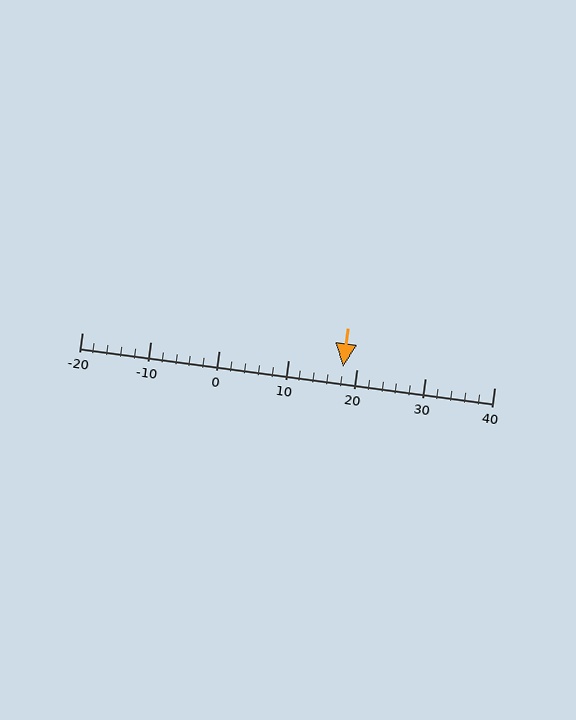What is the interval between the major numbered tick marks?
The major tick marks are spaced 10 units apart.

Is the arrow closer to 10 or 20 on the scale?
The arrow is closer to 20.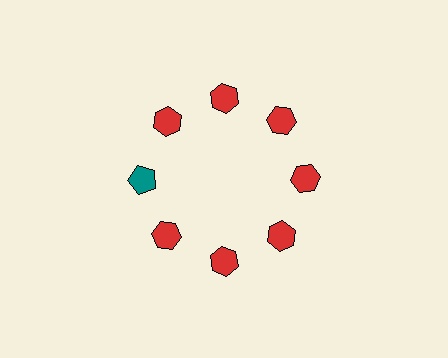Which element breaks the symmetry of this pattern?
The teal pentagon at roughly the 9 o'clock position breaks the symmetry. All other shapes are red hexagons.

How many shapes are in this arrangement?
There are 8 shapes arranged in a ring pattern.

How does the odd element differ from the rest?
It differs in both color (teal instead of red) and shape (pentagon instead of hexagon).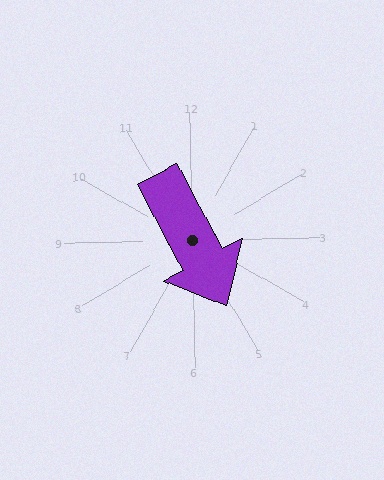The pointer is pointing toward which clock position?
Roughly 5 o'clock.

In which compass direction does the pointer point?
Southeast.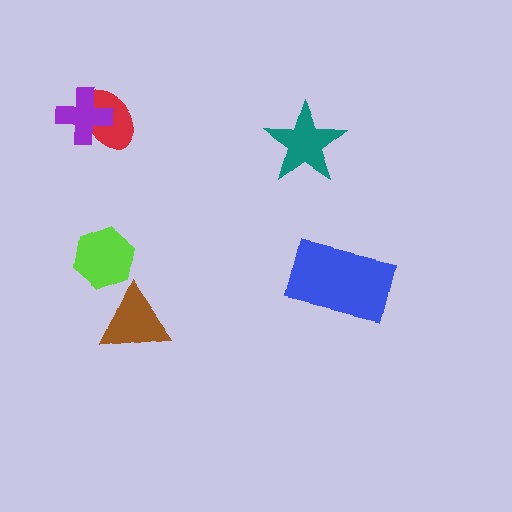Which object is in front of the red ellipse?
The purple cross is in front of the red ellipse.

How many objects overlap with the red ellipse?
1 object overlaps with the red ellipse.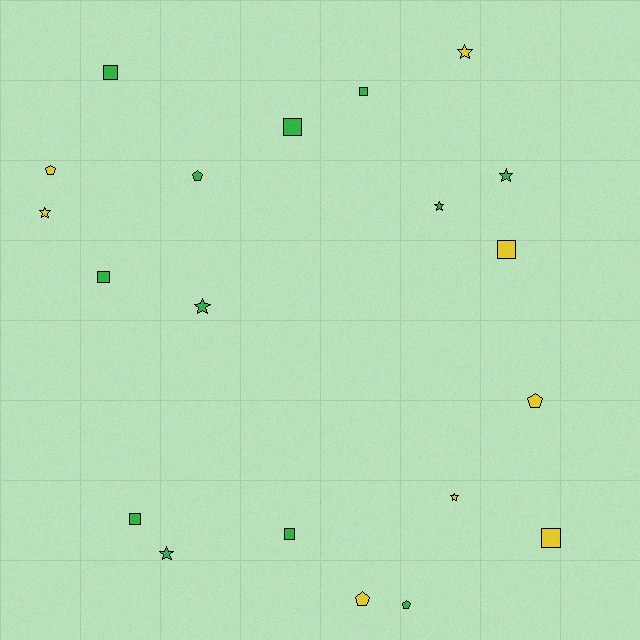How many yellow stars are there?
There are 3 yellow stars.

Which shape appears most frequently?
Square, with 8 objects.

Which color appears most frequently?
Green, with 12 objects.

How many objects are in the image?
There are 20 objects.